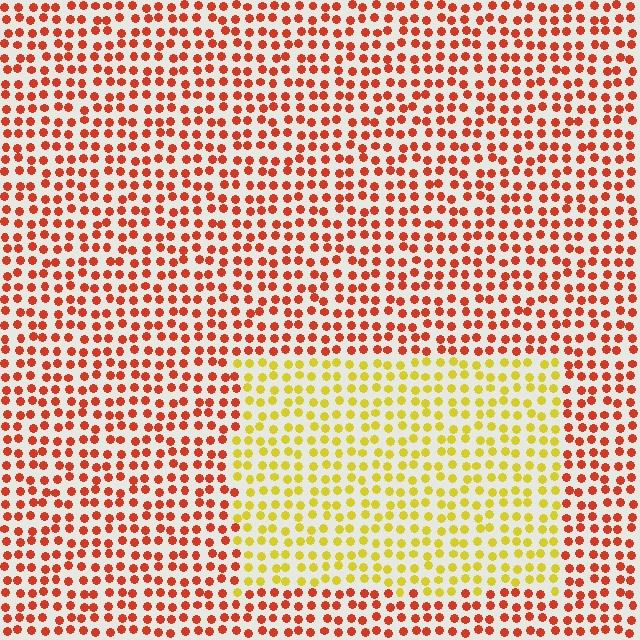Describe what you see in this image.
The image is filled with small red elements in a uniform arrangement. A rectangle-shaped region is visible where the elements are tinted to a slightly different hue, forming a subtle color boundary.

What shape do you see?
I see a rectangle.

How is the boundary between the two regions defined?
The boundary is defined purely by a slight shift in hue (about 51 degrees). Spacing, size, and orientation are identical on both sides.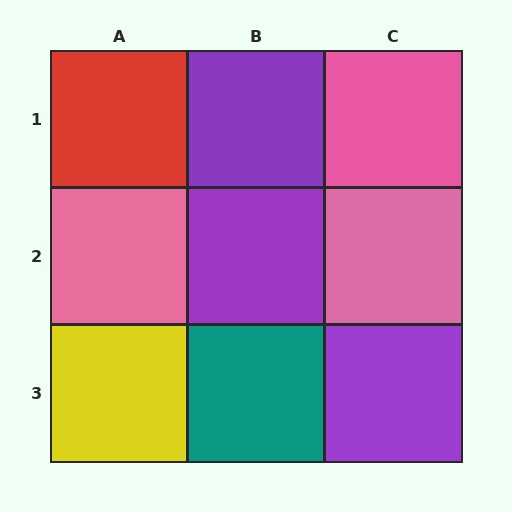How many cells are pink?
3 cells are pink.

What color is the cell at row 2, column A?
Pink.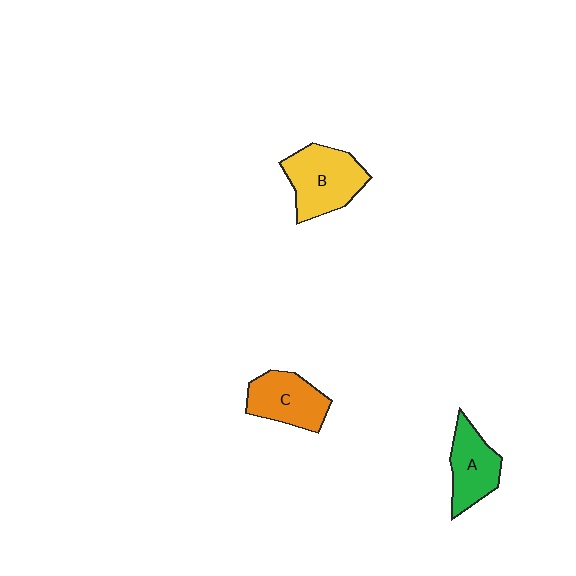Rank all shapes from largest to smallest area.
From largest to smallest: B (yellow), C (orange), A (green).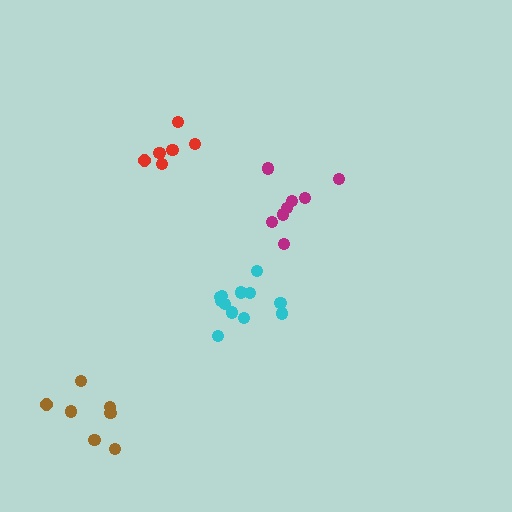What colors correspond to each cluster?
The clusters are colored: brown, magenta, cyan, red.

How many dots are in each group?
Group 1: 7 dots, Group 2: 8 dots, Group 3: 12 dots, Group 4: 6 dots (33 total).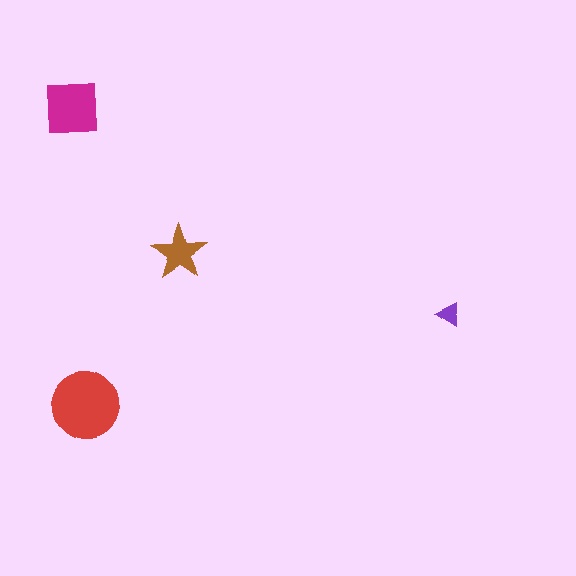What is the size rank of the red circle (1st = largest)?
1st.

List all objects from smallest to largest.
The purple triangle, the brown star, the magenta square, the red circle.